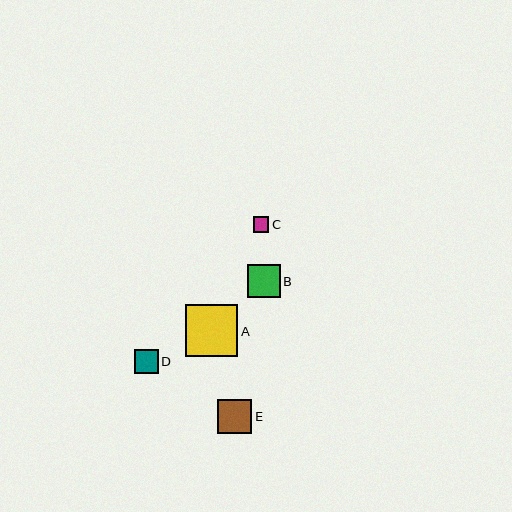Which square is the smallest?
Square C is the smallest with a size of approximately 16 pixels.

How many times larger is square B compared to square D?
Square B is approximately 1.4 times the size of square D.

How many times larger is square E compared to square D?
Square E is approximately 1.4 times the size of square D.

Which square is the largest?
Square A is the largest with a size of approximately 52 pixels.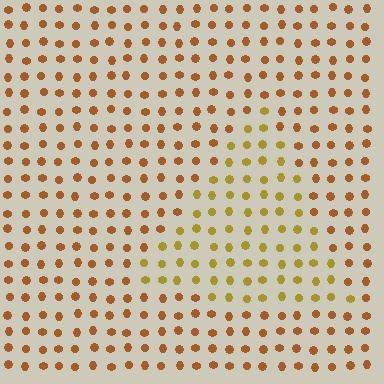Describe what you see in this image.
The image is filled with small brown elements in a uniform arrangement. A triangle-shaped region is visible where the elements are tinted to a slightly different hue, forming a subtle color boundary.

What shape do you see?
I see a triangle.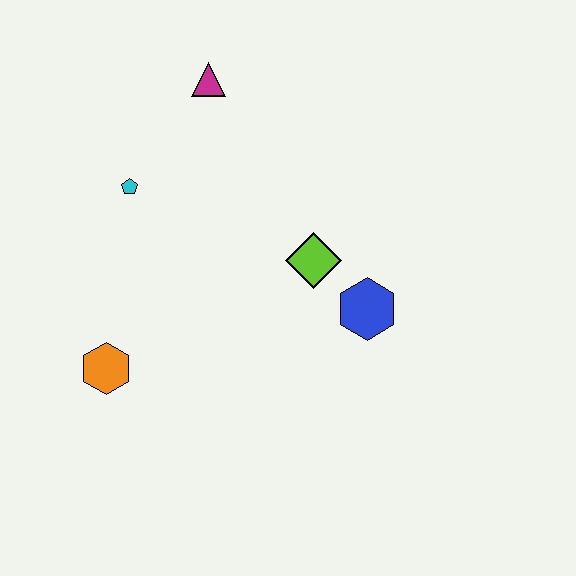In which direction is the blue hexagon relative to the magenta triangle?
The blue hexagon is below the magenta triangle.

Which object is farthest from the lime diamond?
The orange hexagon is farthest from the lime diamond.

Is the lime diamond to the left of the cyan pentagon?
No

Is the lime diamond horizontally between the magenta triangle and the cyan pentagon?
No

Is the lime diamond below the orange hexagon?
No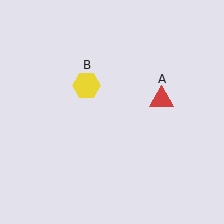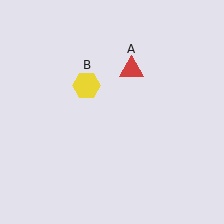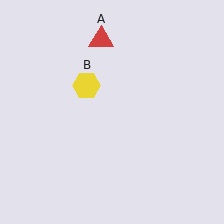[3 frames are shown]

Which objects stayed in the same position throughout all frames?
Yellow hexagon (object B) remained stationary.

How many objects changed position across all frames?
1 object changed position: red triangle (object A).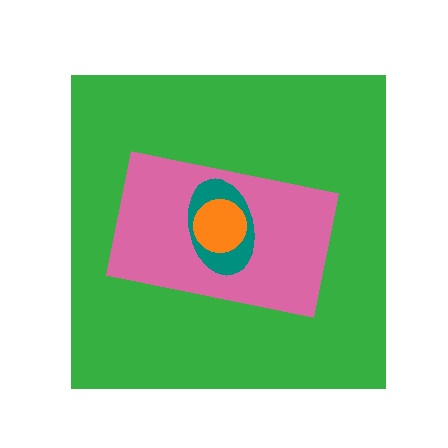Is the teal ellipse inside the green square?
Yes.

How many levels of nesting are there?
4.